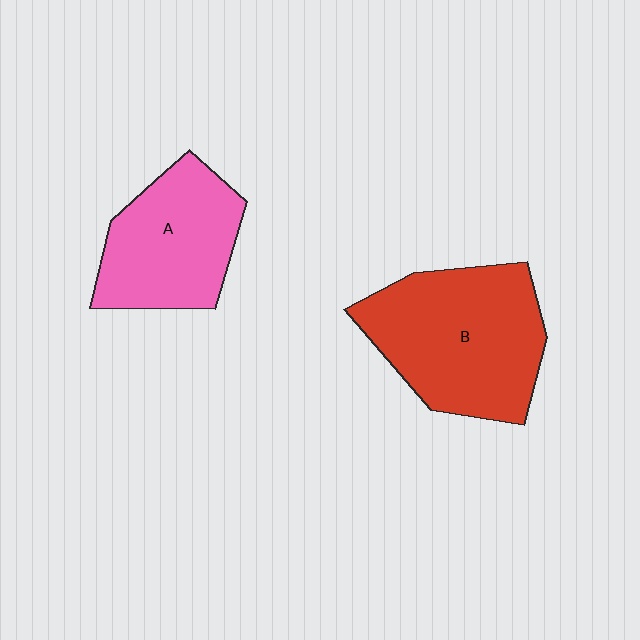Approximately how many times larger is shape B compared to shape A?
Approximately 1.3 times.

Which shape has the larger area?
Shape B (red).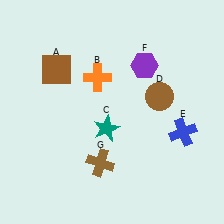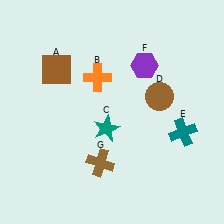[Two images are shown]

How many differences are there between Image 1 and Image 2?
There is 1 difference between the two images.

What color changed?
The cross (E) changed from blue in Image 1 to teal in Image 2.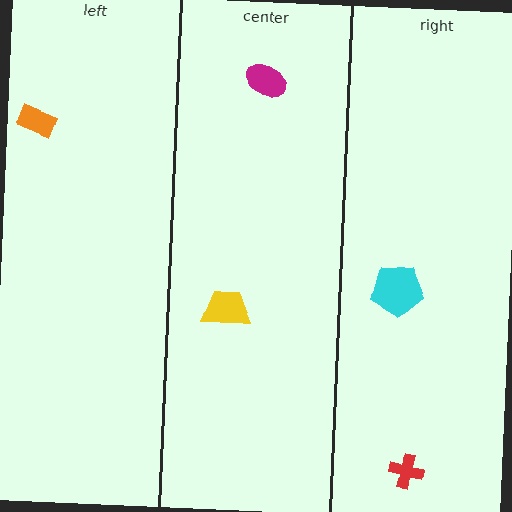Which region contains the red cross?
The right region.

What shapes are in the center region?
The magenta ellipse, the yellow trapezoid.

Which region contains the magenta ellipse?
The center region.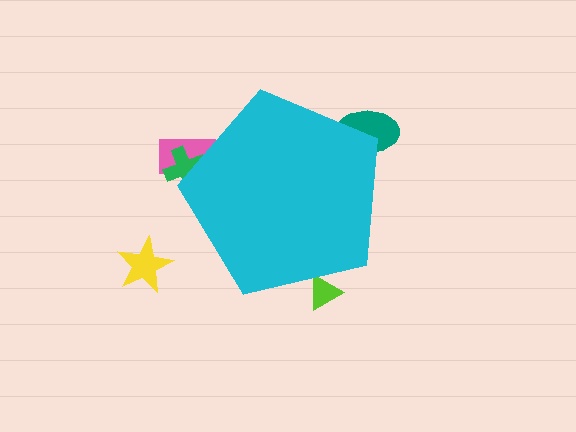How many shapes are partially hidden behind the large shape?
4 shapes are partially hidden.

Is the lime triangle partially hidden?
Yes, the lime triangle is partially hidden behind the cyan pentagon.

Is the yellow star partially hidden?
No, the yellow star is fully visible.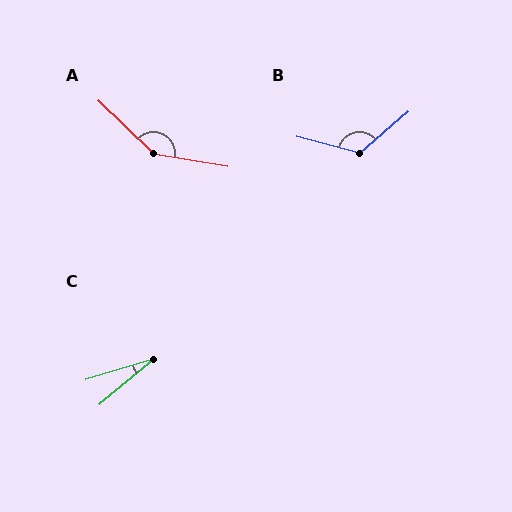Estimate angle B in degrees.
Approximately 124 degrees.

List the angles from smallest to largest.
C (24°), B (124°), A (146°).